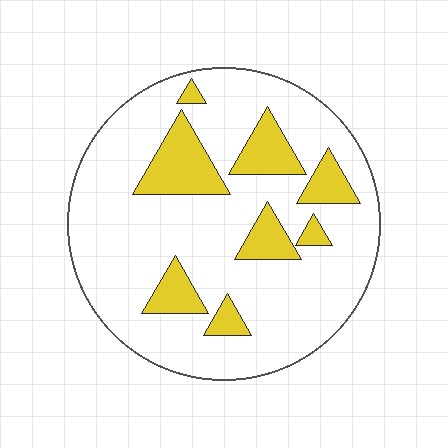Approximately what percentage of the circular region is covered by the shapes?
Approximately 20%.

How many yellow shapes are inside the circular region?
8.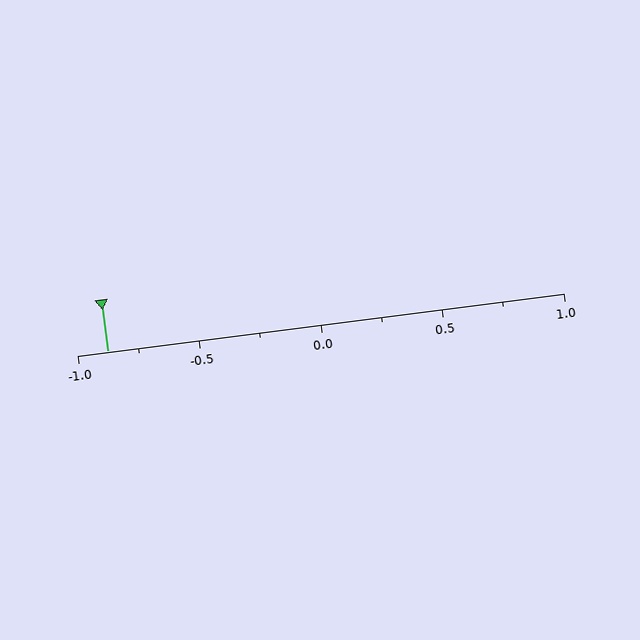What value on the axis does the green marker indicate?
The marker indicates approximately -0.88.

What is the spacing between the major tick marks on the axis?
The major ticks are spaced 0.5 apart.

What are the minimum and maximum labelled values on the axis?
The axis runs from -1.0 to 1.0.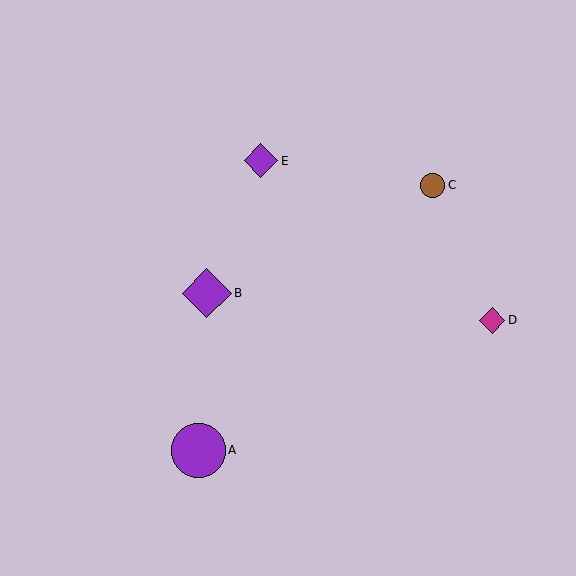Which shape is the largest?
The purple circle (labeled A) is the largest.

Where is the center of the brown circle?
The center of the brown circle is at (433, 185).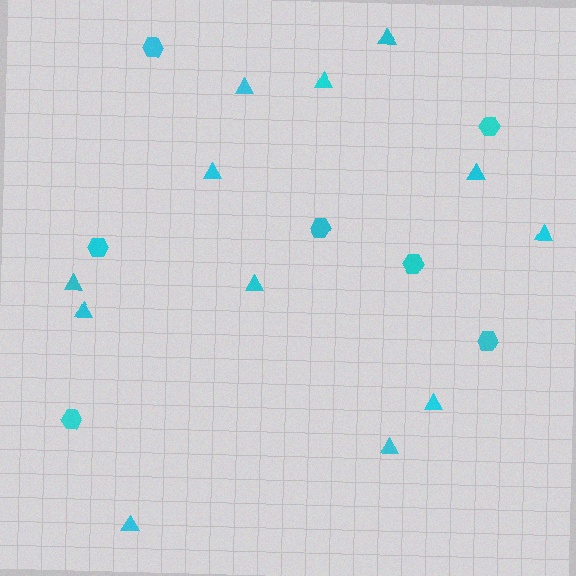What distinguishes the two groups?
There are 2 groups: one group of hexagons (7) and one group of triangles (12).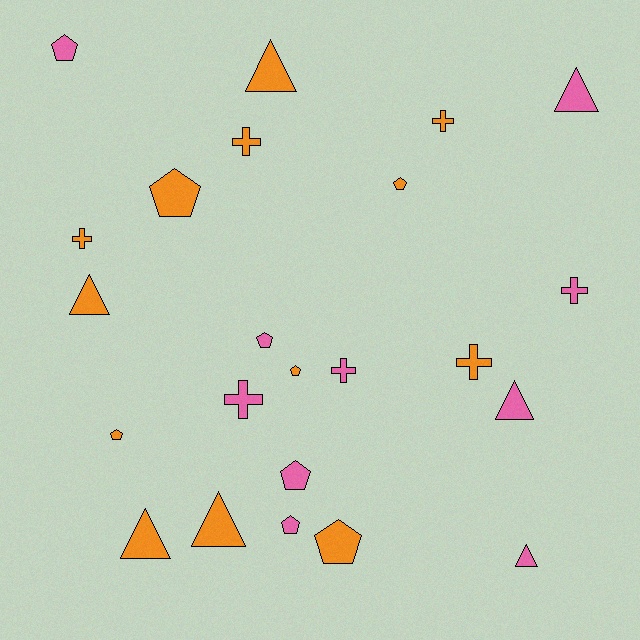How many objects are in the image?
There are 23 objects.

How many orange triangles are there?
There are 4 orange triangles.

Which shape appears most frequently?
Pentagon, with 9 objects.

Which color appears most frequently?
Orange, with 13 objects.